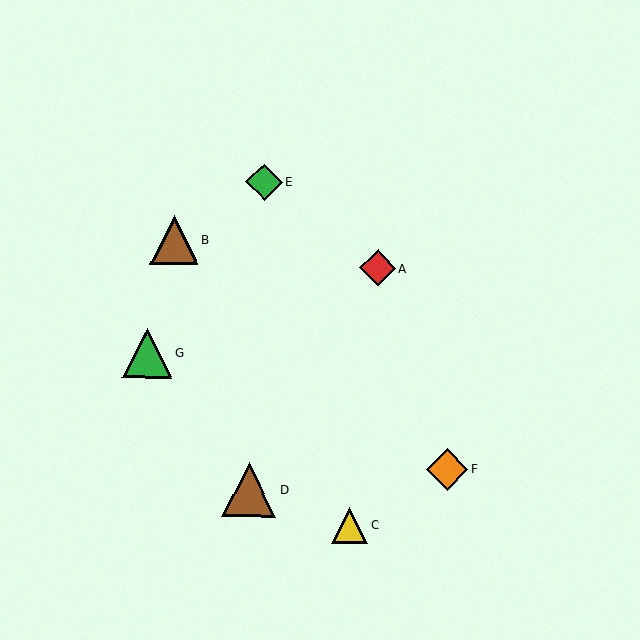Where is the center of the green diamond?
The center of the green diamond is at (264, 182).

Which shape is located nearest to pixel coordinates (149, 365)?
The green triangle (labeled G) at (147, 353) is nearest to that location.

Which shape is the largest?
The brown triangle (labeled D) is the largest.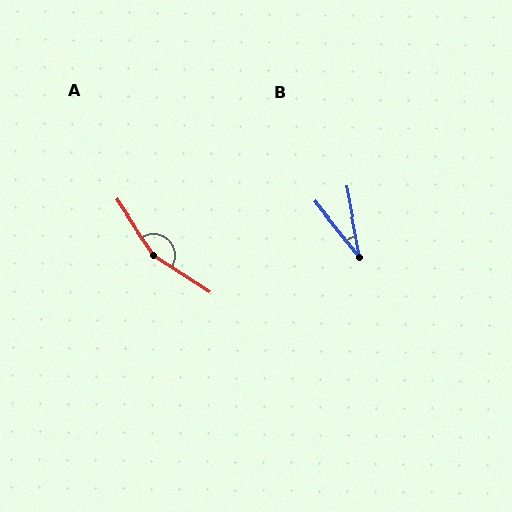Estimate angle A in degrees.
Approximately 158 degrees.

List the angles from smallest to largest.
B (28°), A (158°).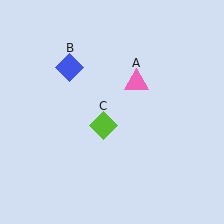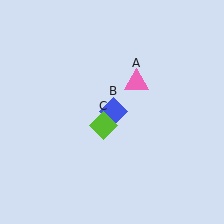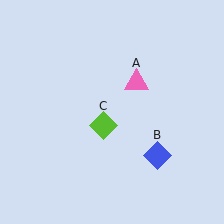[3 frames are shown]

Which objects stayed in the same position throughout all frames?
Pink triangle (object A) and lime diamond (object C) remained stationary.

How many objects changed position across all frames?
1 object changed position: blue diamond (object B).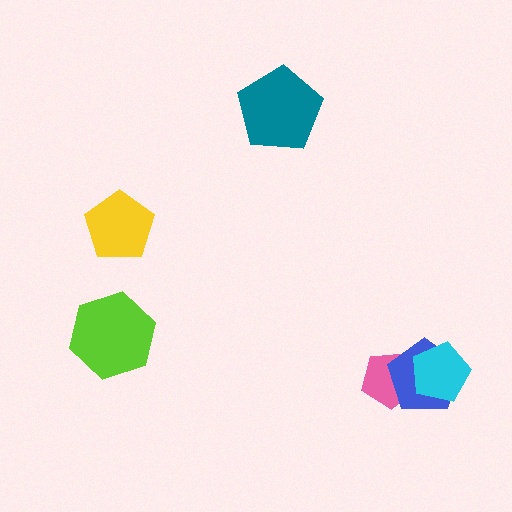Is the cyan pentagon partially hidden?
No, no other shape covers it.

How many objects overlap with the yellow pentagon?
0 objects overlap with the yellow pentagon.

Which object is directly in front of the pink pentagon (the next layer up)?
The blue pentagon is directly in front of the pink pentagon.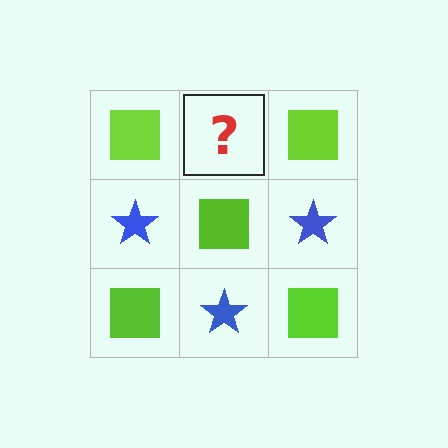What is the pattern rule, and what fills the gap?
The rule is that it alternates lime square and blue star in a checkerboard pattern. The gap should be filled with a blue star.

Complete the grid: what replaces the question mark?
The question mark should be replaced with a blue star.